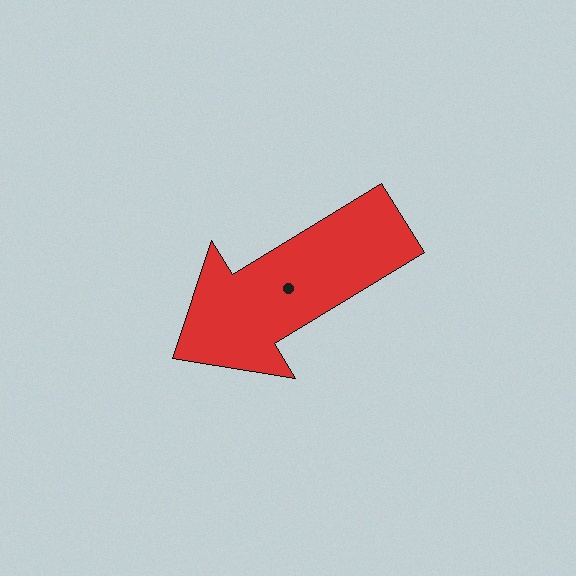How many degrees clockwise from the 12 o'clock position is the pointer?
Approximately 239 degrees.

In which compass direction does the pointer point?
Southwest.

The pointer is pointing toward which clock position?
Roughly 8 o'clock.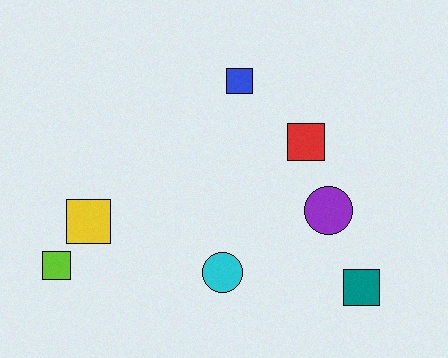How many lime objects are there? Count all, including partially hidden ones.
There is 1 lime object.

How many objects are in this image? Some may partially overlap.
There are 7 objects.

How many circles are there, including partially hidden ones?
There are 2 circles.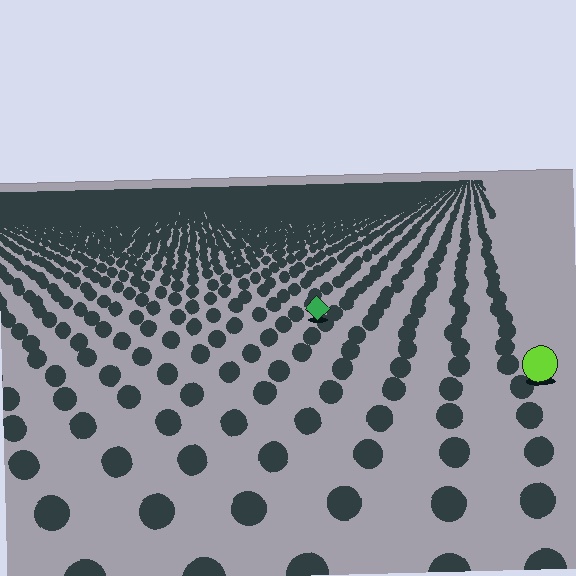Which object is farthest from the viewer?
The green diamond is farthest from the viewer. It appears smaller and the ground texture around it is denser.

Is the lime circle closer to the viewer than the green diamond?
Yes. The lime circle is closer — you can tell from the texture gradient: the ground texture is coarser near it.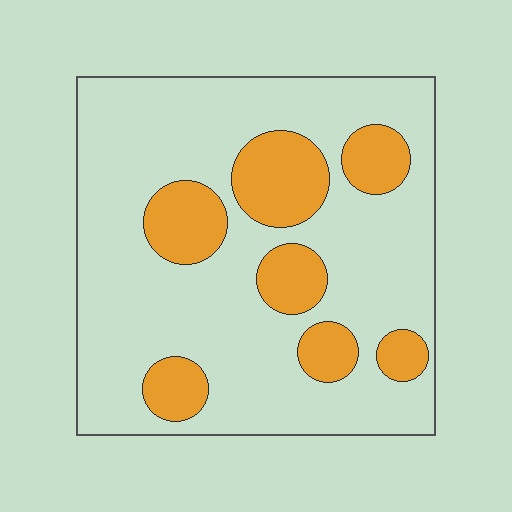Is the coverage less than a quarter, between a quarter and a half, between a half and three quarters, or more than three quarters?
Less than a quarter.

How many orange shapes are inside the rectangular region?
7.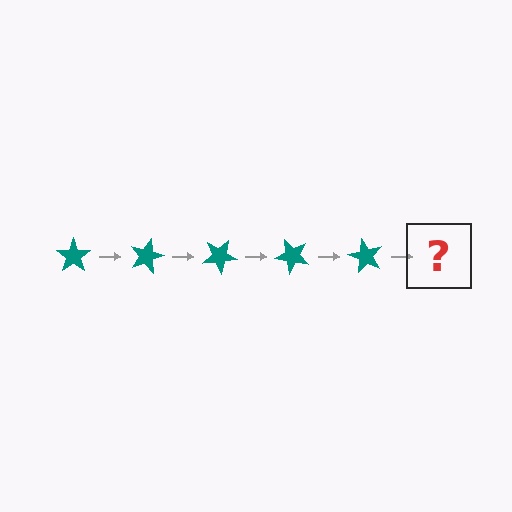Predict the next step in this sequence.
The next step is a teal star rotated 75 degrees.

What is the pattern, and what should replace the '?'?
The pattern is that the star rotates 15 degrees each step. The '?' should be a teal star rotated 75 degrees.